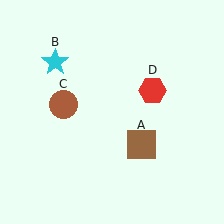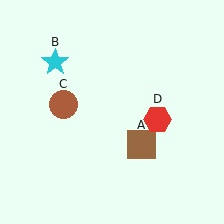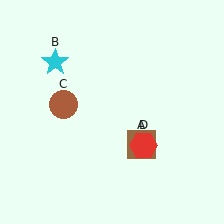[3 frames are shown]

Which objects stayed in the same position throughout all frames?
Brown square (object A) and cyan star (object B) and brown circle (object C) remained stationary.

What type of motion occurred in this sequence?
The red hexagon (object D) rotated clockwise around the center of the scene.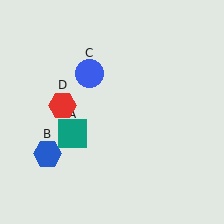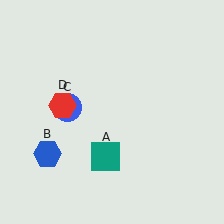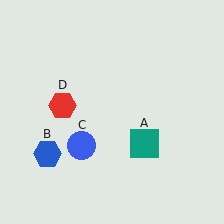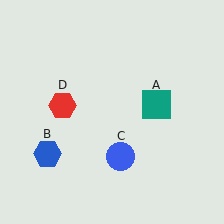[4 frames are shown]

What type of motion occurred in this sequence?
The teal square (object A), blue circle (object C) rotated counterclockwise around the center of the scene.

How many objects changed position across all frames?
2 objects changed position: teal square (object A), blue circle (object C).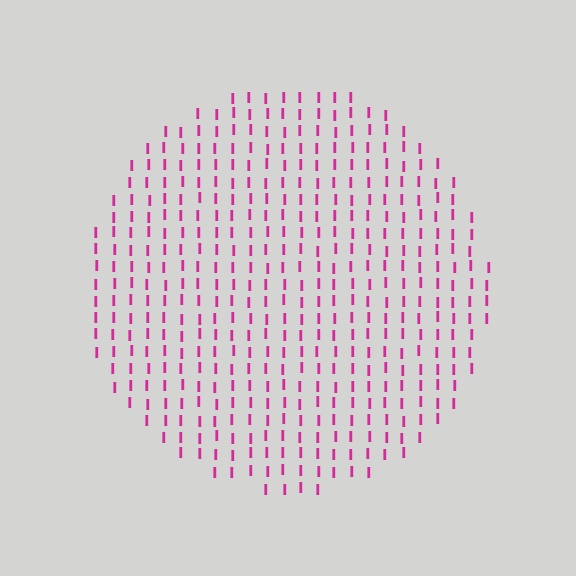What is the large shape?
The large shape is a circle.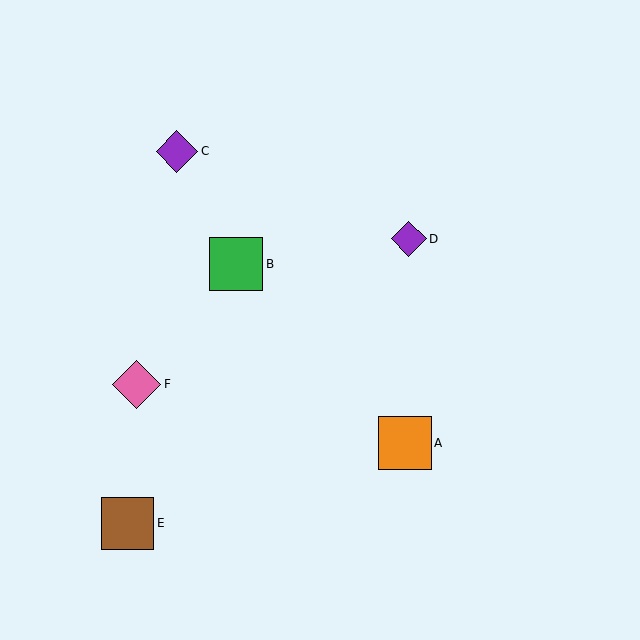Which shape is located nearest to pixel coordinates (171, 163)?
The purple diamond (labeled C) at (177, 151) is nearest to that location.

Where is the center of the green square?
The center of the green square is at (236, 264).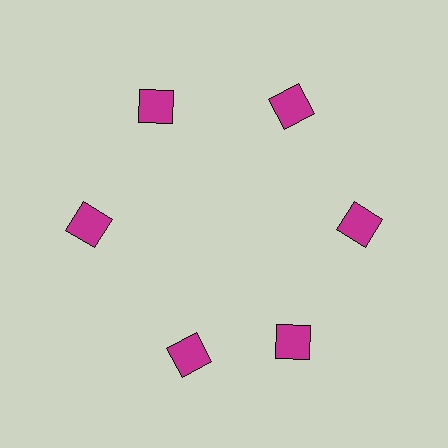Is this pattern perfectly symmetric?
No. The 6 magenta squares are arranged in a ring, but one element near the 7 o'clock position is rotated out of alignment along the ring, breaking the 6-fold rotational symmetry.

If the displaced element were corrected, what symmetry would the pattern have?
It would have 6-fold rotational symmetry — the pattern would map onto itself every 60 degrees.